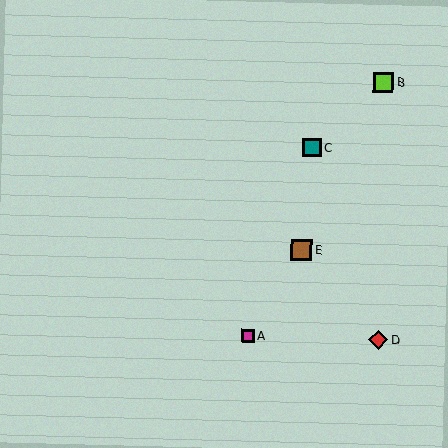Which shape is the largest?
The brown square (labeled E) is the largest.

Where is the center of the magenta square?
The center of the magenta square is at (248, 336).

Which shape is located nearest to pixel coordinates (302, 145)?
The teal square (labeled C) at (312, 148) is nearest to that location.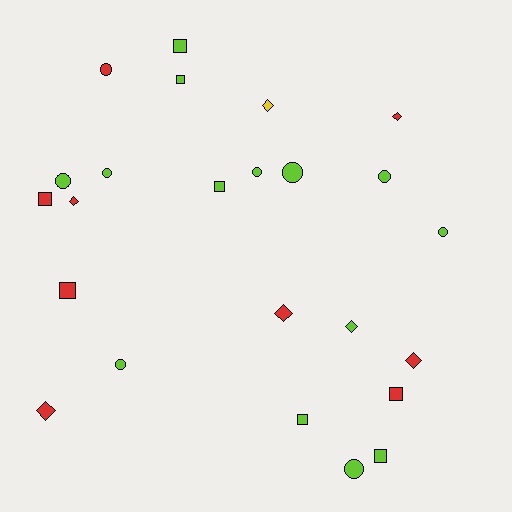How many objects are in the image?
There are 24 objects.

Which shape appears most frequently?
Circle, with 9 objects.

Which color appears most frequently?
Lime, with 14 objects.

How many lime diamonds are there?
There is 1 lime diamond.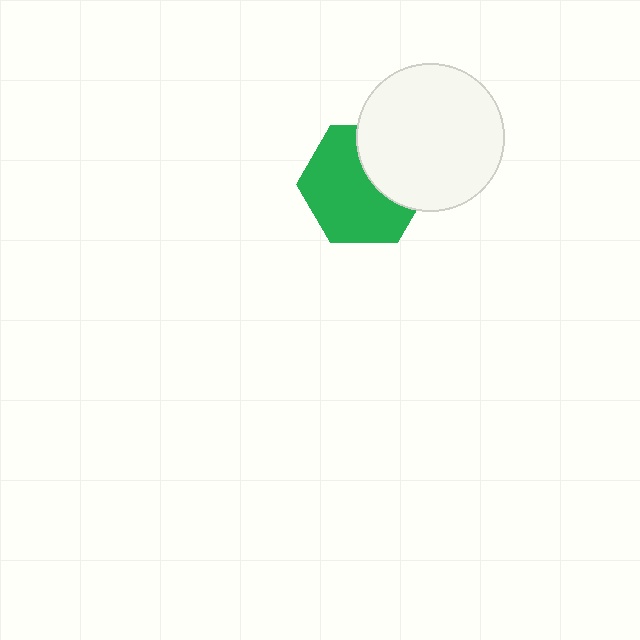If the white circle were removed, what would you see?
You would see the complete green hexagon.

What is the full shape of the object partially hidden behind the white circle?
The partially hidden object is a green hexagon.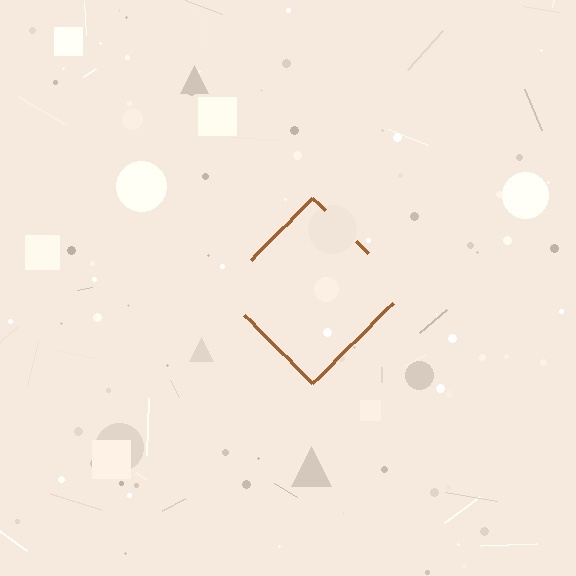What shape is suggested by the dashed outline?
The dashed outline suggests a diamond.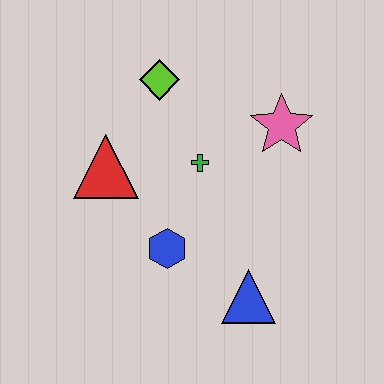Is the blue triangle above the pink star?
No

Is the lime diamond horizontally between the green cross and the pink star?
No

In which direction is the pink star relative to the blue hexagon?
The pink star is above the blue hexagon.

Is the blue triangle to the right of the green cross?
Yes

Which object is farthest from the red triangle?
The blue triangle is farthest from the red triangle.